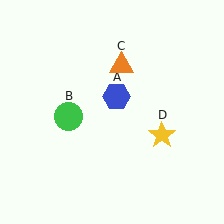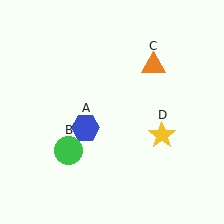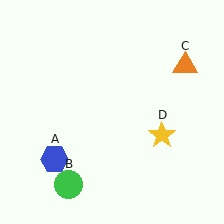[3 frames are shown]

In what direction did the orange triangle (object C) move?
The orange triangle (object C) moved right.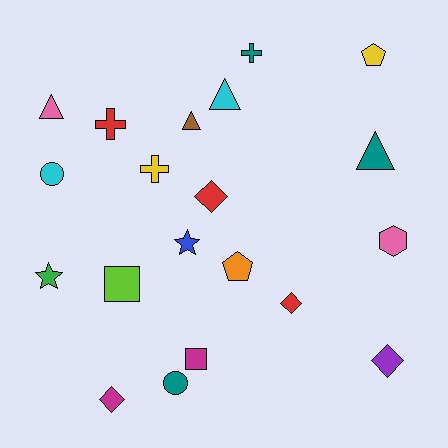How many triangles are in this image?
There are 4 triangles.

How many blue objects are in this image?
There is 1 blue object.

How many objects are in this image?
There are 20 objects.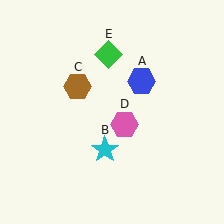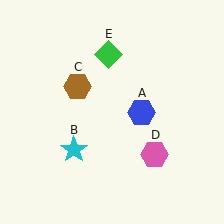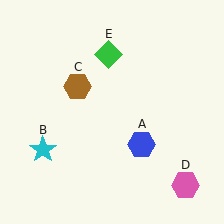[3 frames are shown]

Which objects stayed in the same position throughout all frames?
Brown hexagon (object C) and green diamond (object E) remained stationary.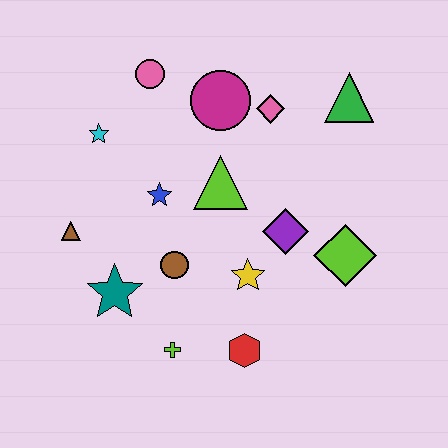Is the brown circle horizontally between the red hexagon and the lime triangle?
No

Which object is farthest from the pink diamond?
The lime cross is farthest from the pink diamond.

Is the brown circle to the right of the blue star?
Yes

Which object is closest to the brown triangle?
The teal star is closest to the brown triangle.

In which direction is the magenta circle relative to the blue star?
The magenta circle is above the blue star.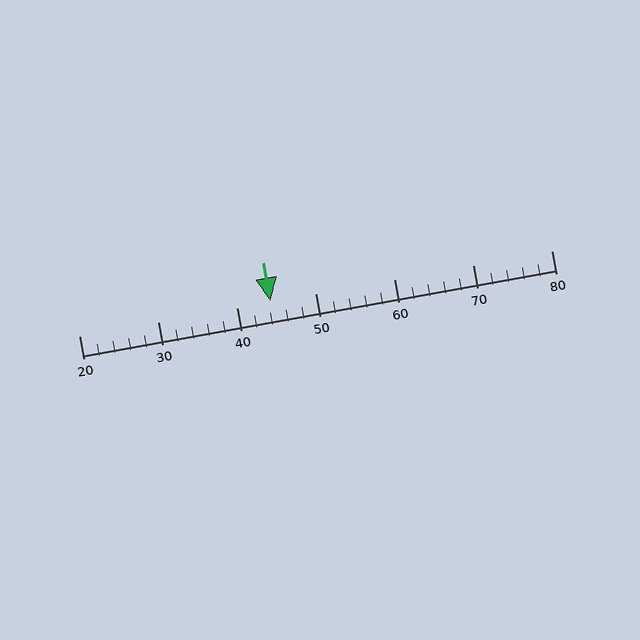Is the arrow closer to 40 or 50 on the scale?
The arrow is closer to 40.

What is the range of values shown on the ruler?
The ruler shows values from 20 to 80.